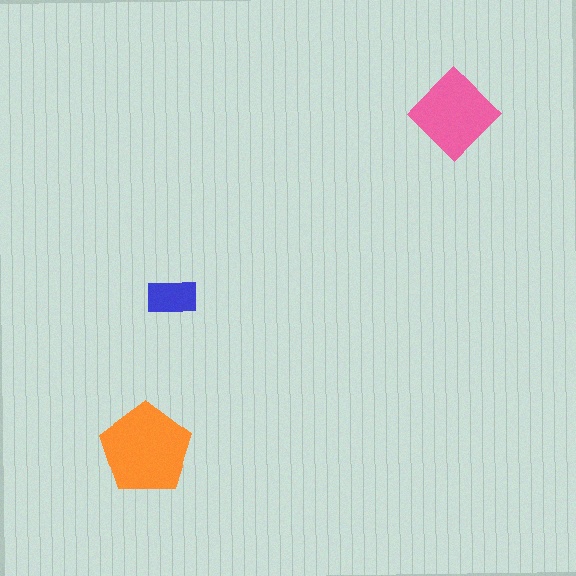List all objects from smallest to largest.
The blue rectangle, the pink diamond, the orange pentagon.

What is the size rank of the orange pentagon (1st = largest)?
1st.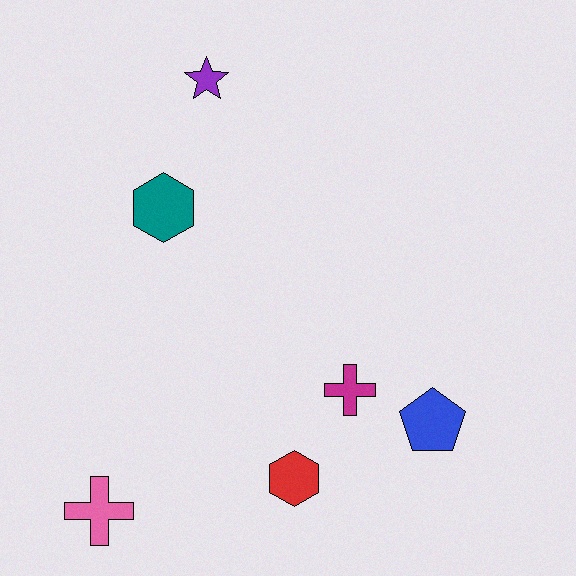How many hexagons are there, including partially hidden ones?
There are 2 hexagons.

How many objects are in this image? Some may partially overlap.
There are 6 objects.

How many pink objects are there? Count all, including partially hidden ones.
There is 1 pink object.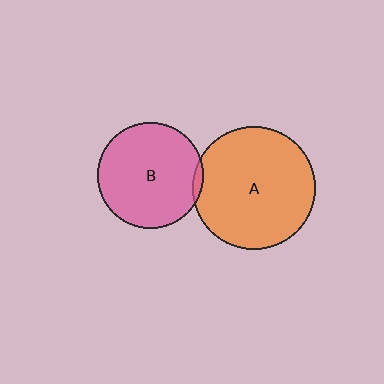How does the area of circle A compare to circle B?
Approximately 1.4 times.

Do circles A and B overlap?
Yes.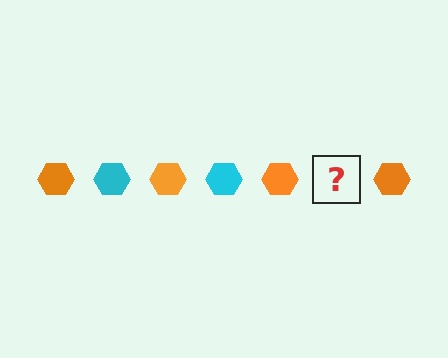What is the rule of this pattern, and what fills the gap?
The rule is that the pattern cycles through orange, cyan hexagons. The gap should be filled with a cyan hexagon.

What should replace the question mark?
The question mark should be replaced with a cyan hexagon.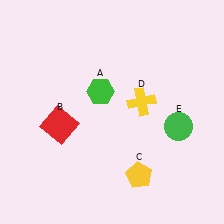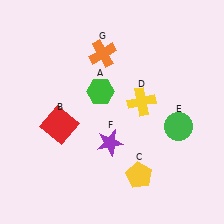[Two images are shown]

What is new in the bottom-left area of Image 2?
A purple star (F) was added in the bottom-left area of Image 2.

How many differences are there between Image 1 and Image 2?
There are 2 differences between the two images.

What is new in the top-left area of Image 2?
An orange cross (G) was added in the top-left area of Image 2.